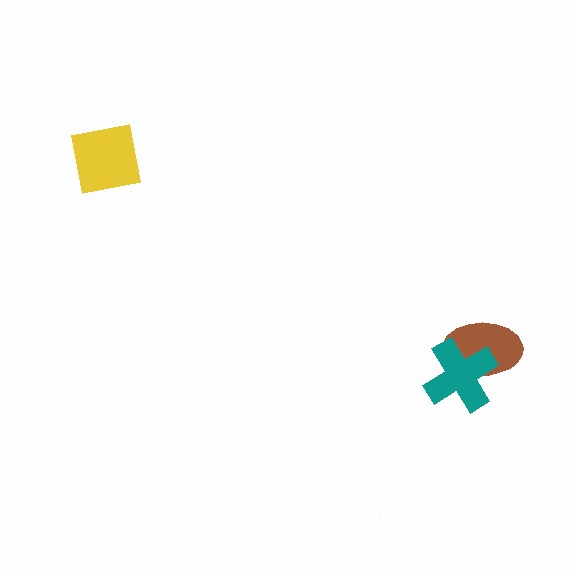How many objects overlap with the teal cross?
1 object overlaps with the teal cross.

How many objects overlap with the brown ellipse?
1 object overlaps with the brown ellipse.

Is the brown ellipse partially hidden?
Yes, it is partially covered by another shape.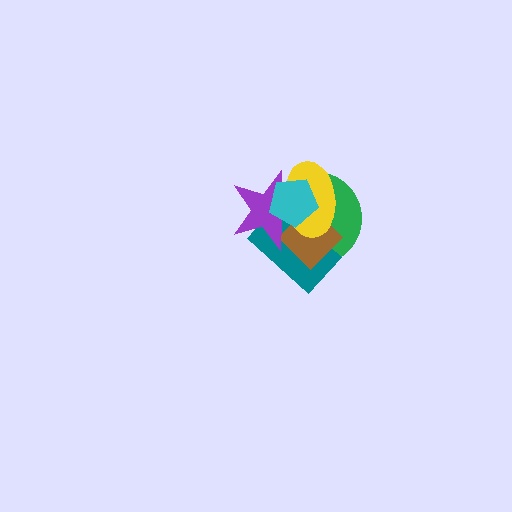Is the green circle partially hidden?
Yes, it is partially covered by another shape.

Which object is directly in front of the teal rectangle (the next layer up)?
The brown diamond is directly in front of the teal rectangle.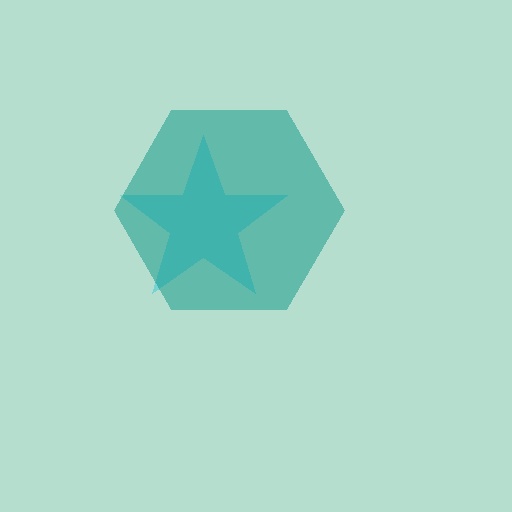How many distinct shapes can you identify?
There are 2 distinct shapes: a cyan star, a teal hexagon.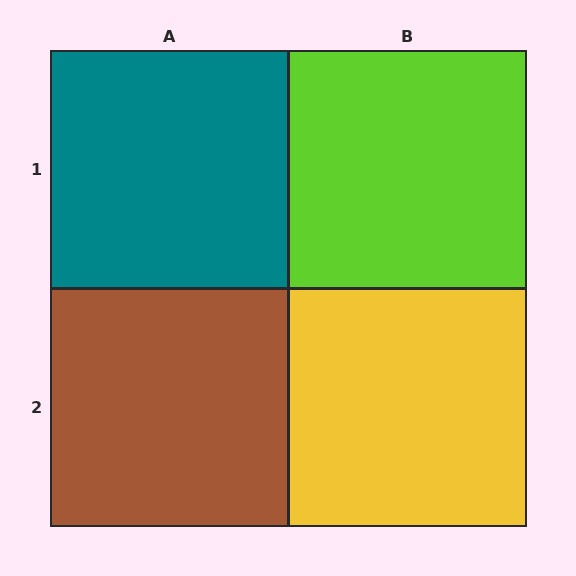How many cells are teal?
1 cell is teal.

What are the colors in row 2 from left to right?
Brown, yellow.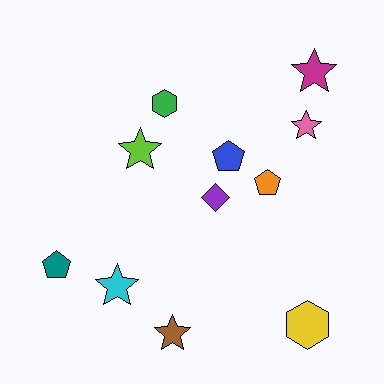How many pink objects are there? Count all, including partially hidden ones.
There is 1 pink object.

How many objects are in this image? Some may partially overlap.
There are 11 objects.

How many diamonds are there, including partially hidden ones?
There is 1 diamond.